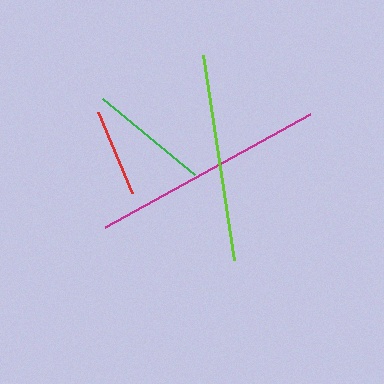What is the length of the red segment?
The red segment is approximately 88 pixels long.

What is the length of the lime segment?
The lime segment is approximately 208 pixels long.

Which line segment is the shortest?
The red line is the shortest at approximately 88 pixels.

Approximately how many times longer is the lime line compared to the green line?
The lime line is approximately 1.7 times the length of the green line.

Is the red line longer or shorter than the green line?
The green line is longer than the red line.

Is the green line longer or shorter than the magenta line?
The magenta line is longer than the green line.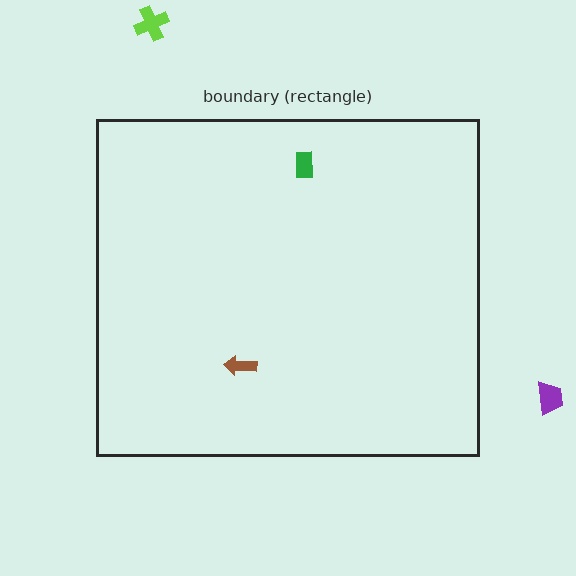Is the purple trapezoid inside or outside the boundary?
Outside.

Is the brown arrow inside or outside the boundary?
Inside.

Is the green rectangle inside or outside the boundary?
Inside.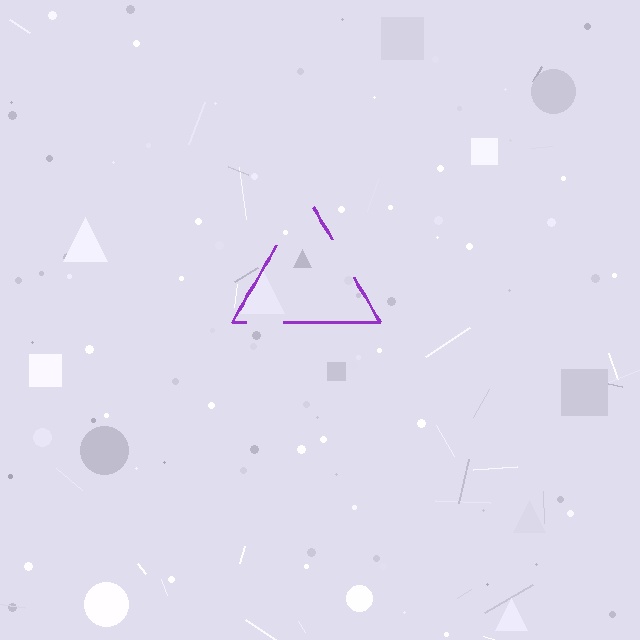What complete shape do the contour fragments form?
The contour fragments form a triangle.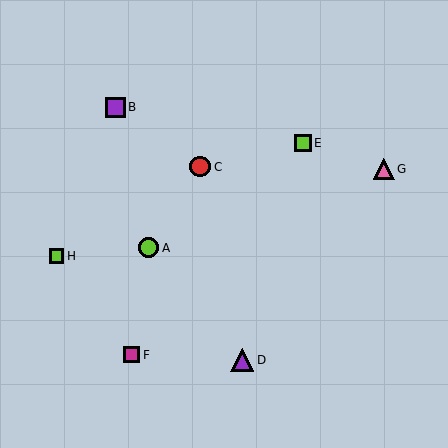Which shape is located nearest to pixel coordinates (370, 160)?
The pink triangle (labeled G) at (384, 169) is nearest to that location.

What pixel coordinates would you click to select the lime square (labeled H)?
Click at (57, 256) to select the lime square H.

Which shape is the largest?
The purple triangle (labeled D) is the largest.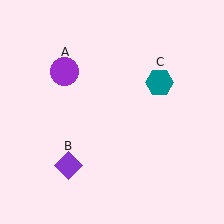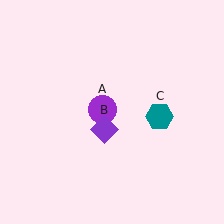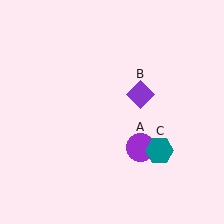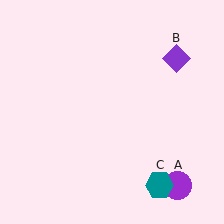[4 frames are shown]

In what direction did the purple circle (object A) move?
The purple circle (object A) moved down and to the right.